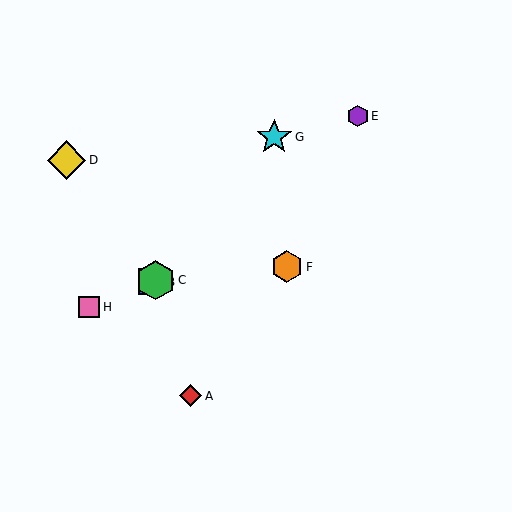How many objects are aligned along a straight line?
3 objects (B, C, H) are aligned along a straight line.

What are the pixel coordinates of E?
Object E is at (358, 116).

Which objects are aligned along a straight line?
Objects B, C, H are aligned along a straight line.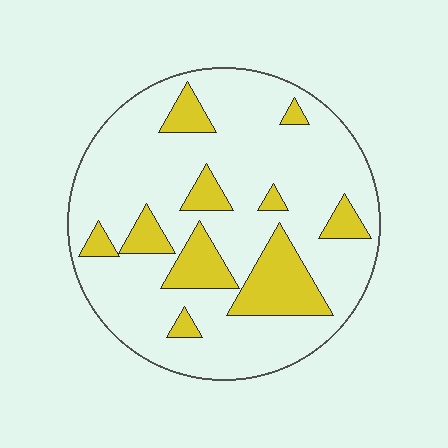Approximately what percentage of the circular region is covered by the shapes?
Approximately 20%.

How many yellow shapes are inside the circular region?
10.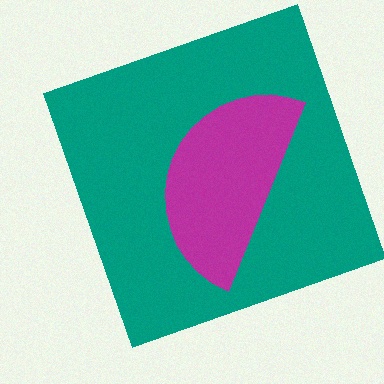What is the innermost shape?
The magenta semicircle.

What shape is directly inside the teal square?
The magenta semicircle.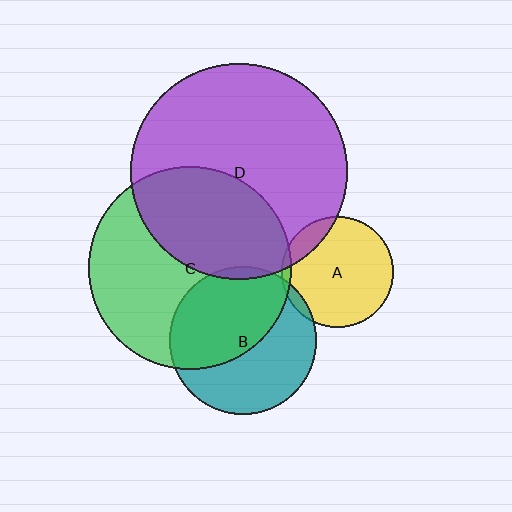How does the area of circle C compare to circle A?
Approximately 3.3 times.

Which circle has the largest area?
Circle D (purple).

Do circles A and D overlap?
Yes.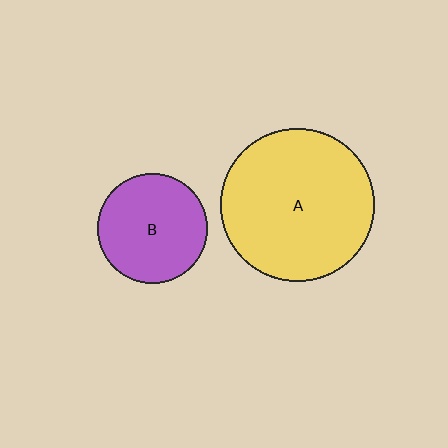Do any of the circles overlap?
No, none of the circles overlap.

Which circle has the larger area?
Circle A (yellow).